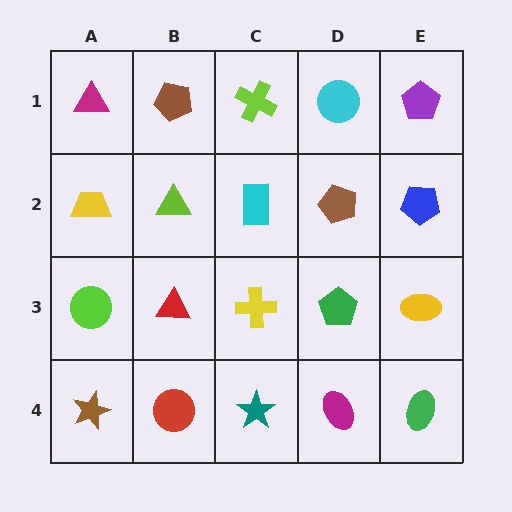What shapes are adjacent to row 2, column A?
A magenta triangle (row 1, column A), a lime circle (row 3, column A), a lime triangle (row 2, column B).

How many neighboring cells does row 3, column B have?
4.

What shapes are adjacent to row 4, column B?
A red triangle (row 3, column B), a brown star (row 4, column A), a teal star (row 4, column C).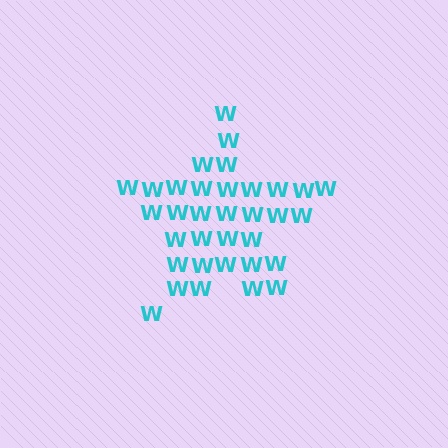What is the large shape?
The large shape is a star.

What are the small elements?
The small elements are letter W's.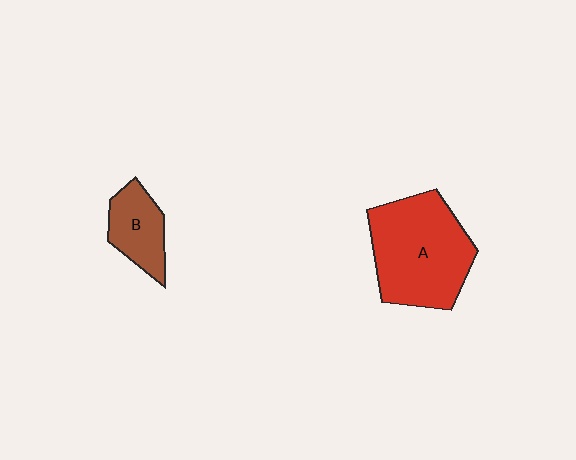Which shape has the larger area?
Shape A (red).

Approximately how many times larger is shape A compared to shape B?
Approximately 2.3 times.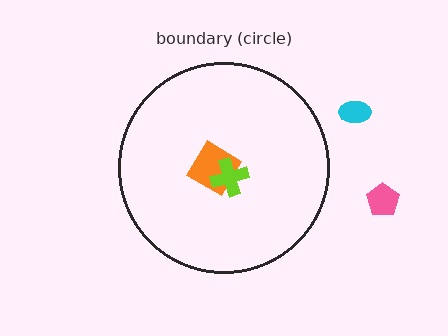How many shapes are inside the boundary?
2 inside, 2 outside.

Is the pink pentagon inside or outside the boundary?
Outside.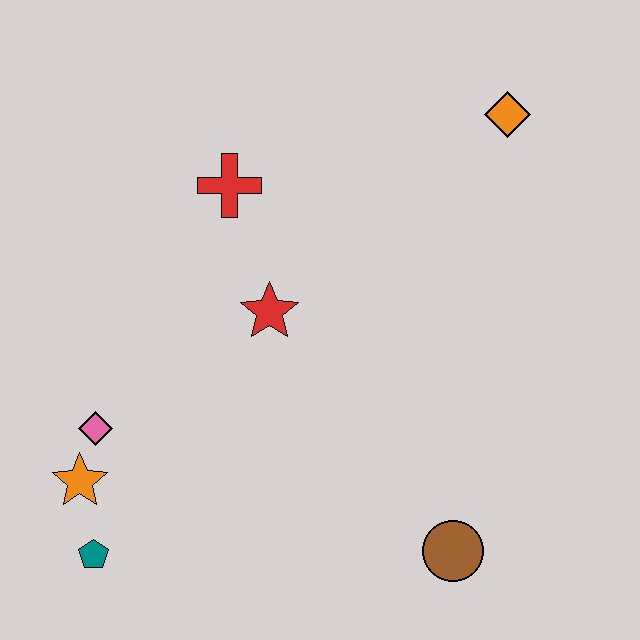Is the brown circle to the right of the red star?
Yes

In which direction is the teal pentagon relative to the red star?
The teal pentagon is below the red star.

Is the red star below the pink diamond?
No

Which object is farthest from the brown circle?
The orange diamond is farthest from the brown circle.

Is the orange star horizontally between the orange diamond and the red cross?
No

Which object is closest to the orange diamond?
The red cross is closest to the orange diamond.